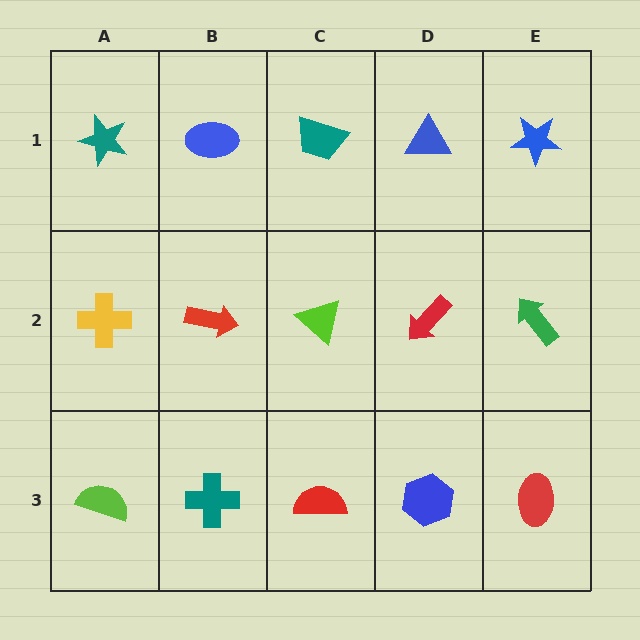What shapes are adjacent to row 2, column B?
A blue ellipse (row 1, column B), a teal cross (row 3, column B), a yellow cross (row 2, column A), a lime triangle (row 2, column C).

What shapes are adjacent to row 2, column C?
A teal trapezoid (row 1, column C), a red semicircle (row 3, column C), a red arrow (row 2, column B), a red arrow (row 2, column D).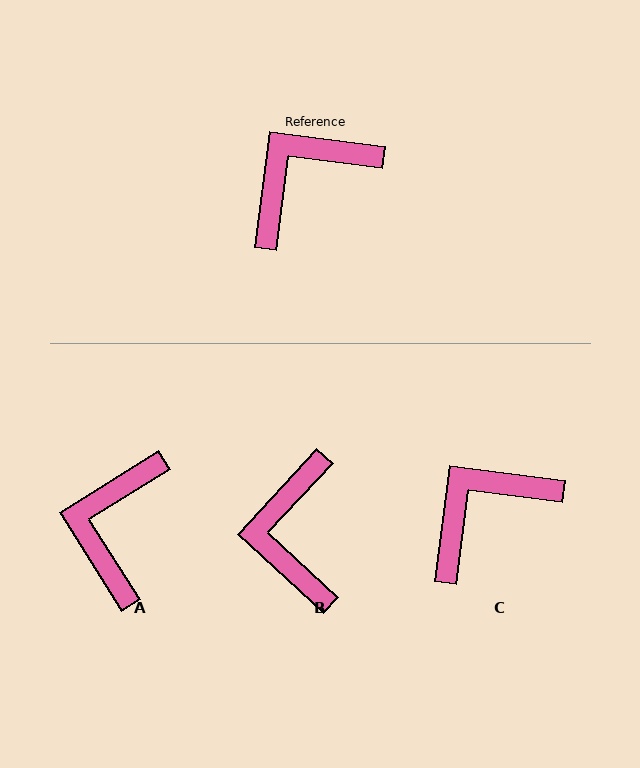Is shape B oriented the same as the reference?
No, it is off by about 54 degrees.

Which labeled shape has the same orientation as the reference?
C.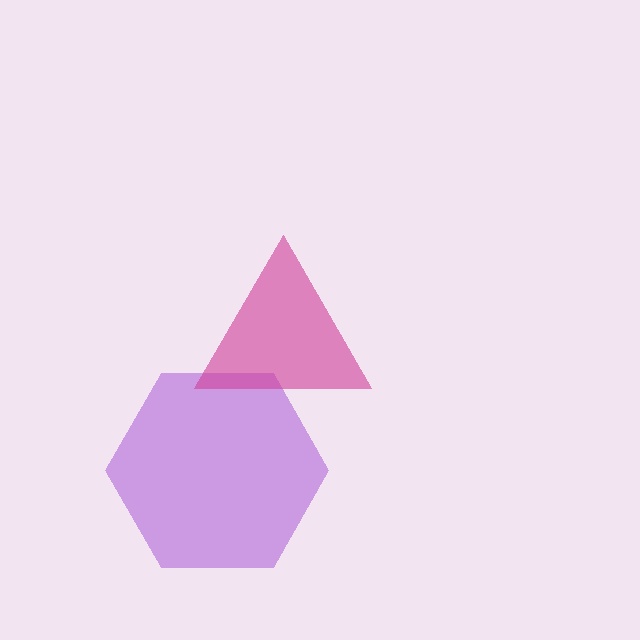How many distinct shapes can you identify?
There are 2 distinct shapes: a purple hexagon, a magenta triangle.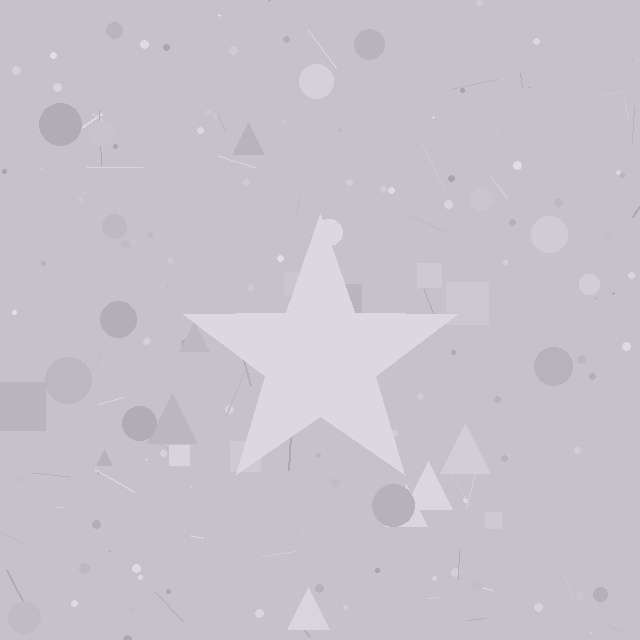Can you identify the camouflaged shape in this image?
The camouflaged shape is a star.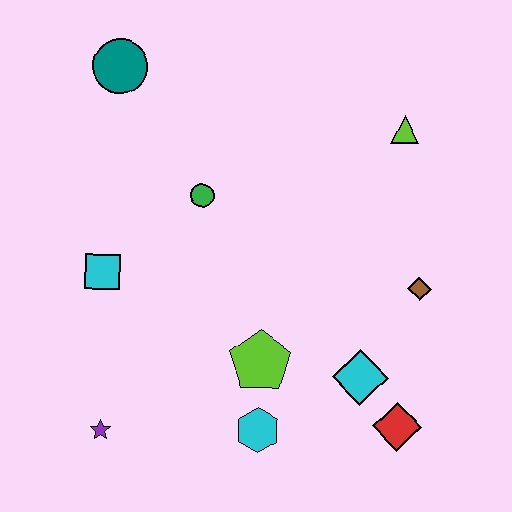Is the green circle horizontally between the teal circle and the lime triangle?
Yes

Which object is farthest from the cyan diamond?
The teal circle is farthest from the cyan diamond.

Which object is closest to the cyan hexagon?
The lime pentagon is closest to the cyan hexagon.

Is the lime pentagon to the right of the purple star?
Yes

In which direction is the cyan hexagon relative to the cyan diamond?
The cyan hexagon is to the left of the cyan diamond.